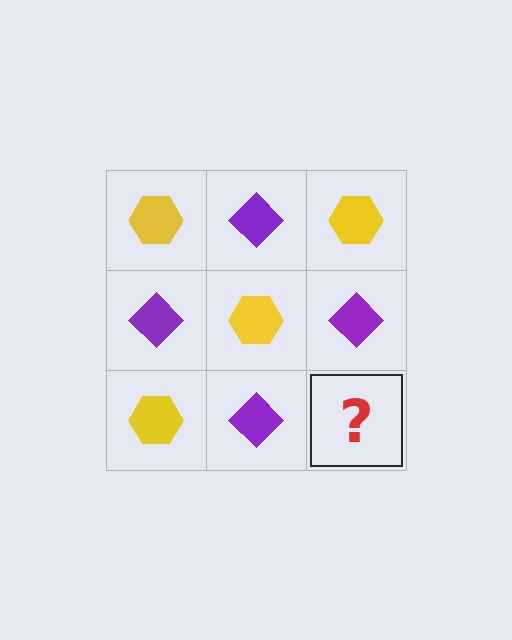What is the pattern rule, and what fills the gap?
The rule is that it alternates yellow hexagon and purple diamond in a checkerboard pattern. The gap should be filled with a yellow hexagon.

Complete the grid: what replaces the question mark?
The question mark should be replaced with a yellow hexagon.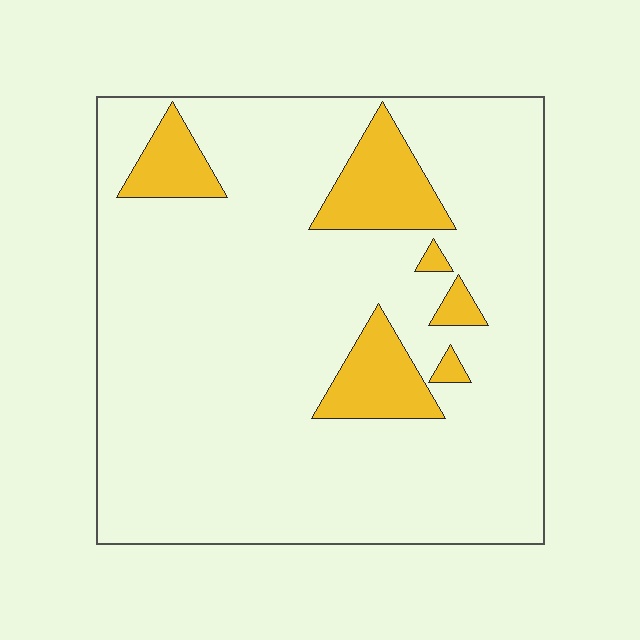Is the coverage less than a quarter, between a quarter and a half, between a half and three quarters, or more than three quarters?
Less than a quarter.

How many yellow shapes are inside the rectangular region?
6.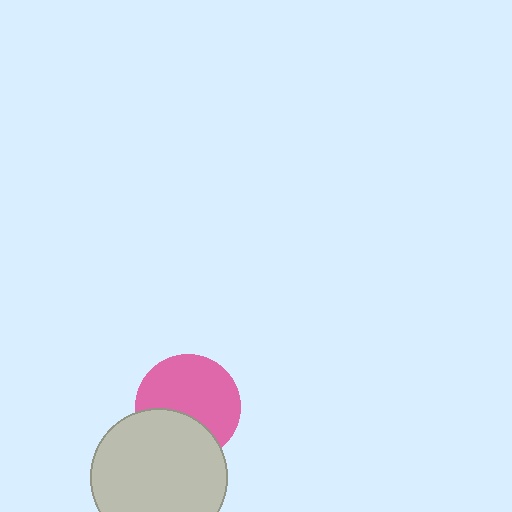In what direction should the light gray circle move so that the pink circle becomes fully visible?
The light gray circle should move down. That is the shortest direction to clear the overlap and leave the pink circle fully visible.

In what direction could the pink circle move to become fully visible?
The pink circle could move up. That would shift it out from behind the light gray circle entirely.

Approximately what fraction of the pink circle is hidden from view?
Roughly 34% of the pink circle is hidden behind the light gray circle.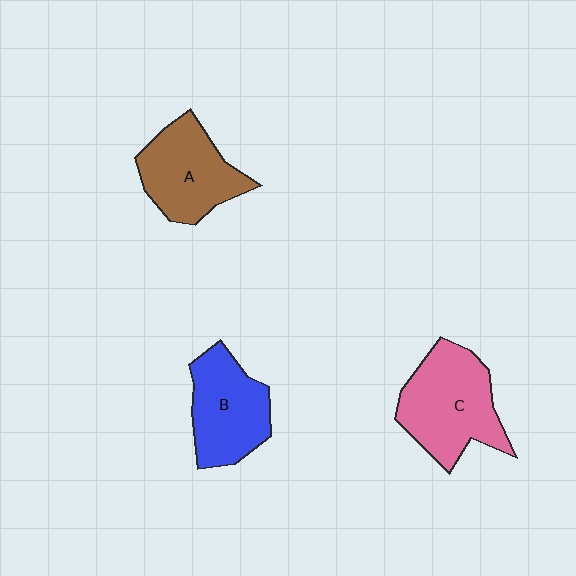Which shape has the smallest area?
Shape B (blue).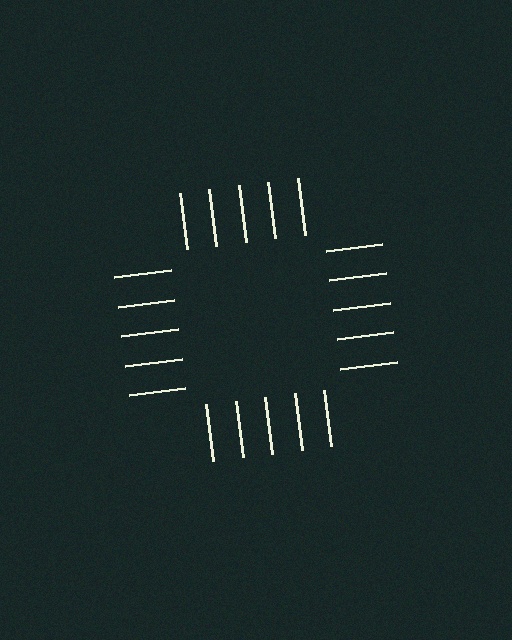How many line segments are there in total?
20 — 5 along each of the 4 edges.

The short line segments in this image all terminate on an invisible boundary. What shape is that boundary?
An illusory square — the line segments terminate on its edges but no continuous stroke is drawn.